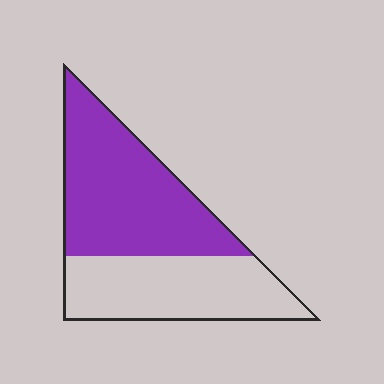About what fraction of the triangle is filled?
About three fifths (3/5).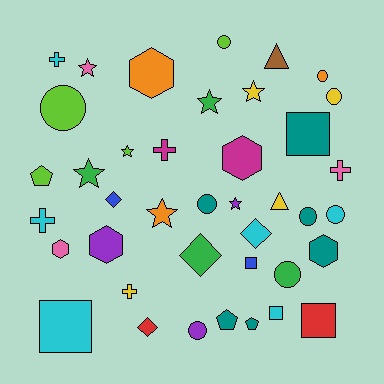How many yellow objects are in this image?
There are 4 yellow objects.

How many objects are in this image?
There are 40 objects.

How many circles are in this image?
There are 9 circles.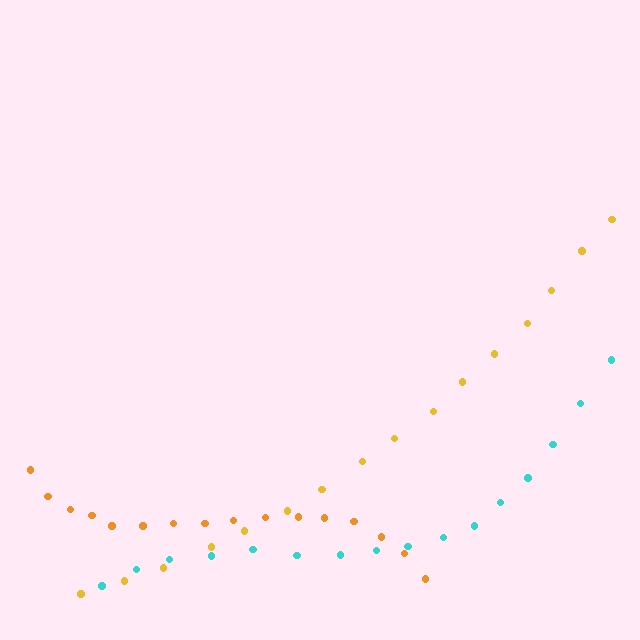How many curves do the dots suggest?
There are 3 distinct paths.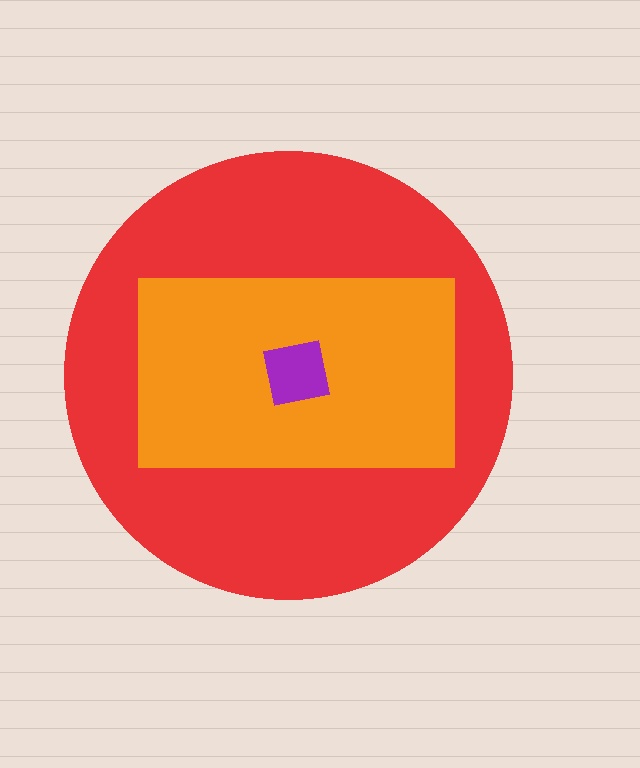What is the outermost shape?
The red circle.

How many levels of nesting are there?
3.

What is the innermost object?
The purple square.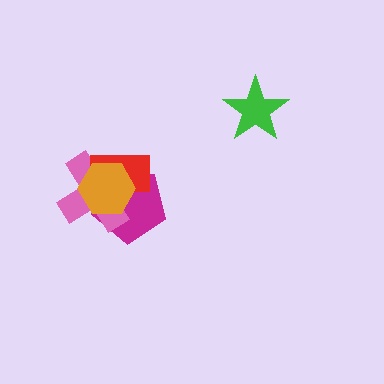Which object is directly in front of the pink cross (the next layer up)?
The red rectangle is directly in front of the pink cross.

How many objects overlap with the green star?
0 objects overlap with the green star.